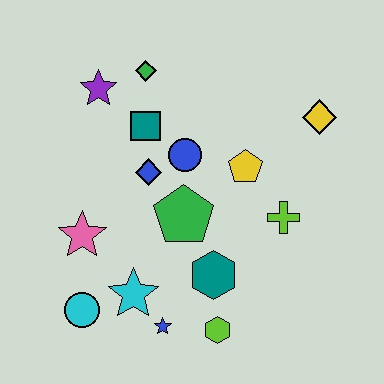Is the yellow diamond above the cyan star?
Yes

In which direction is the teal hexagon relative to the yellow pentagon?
The teal hexagon is below the yellow pentagon.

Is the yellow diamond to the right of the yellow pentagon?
Yes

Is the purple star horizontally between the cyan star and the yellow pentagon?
No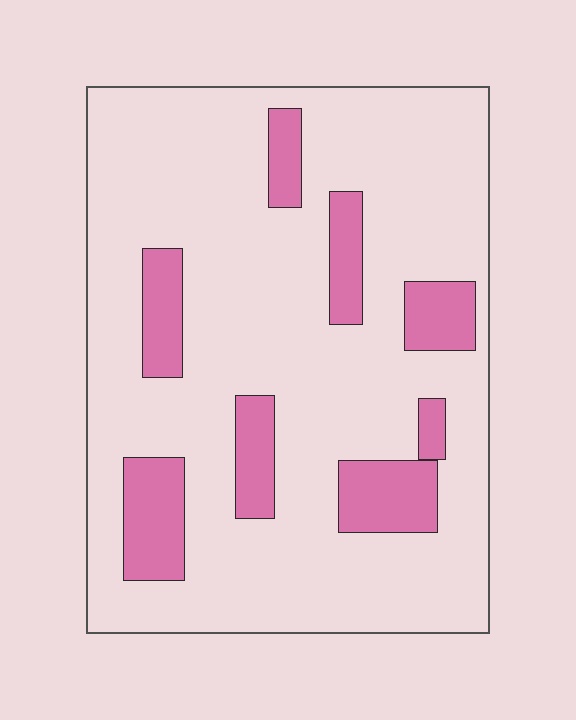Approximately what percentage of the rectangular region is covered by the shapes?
Approximately 20%.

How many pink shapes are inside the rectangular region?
8.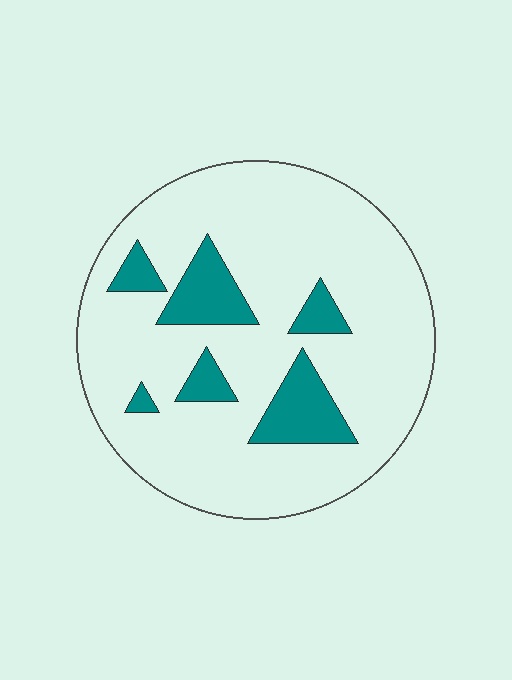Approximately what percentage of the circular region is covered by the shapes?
Approximately 15%.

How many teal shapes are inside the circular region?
6.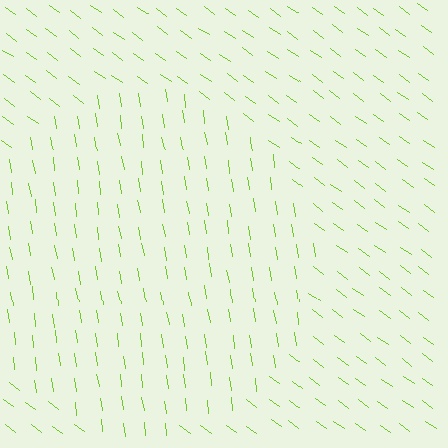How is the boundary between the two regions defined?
The boundary is defined purely by a change in line orientation (approximately 45 degrees difference). All lines are the same color and thickness.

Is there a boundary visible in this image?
Yes, there is a texture boundary formed by a change in line orientation.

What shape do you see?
I see a circle.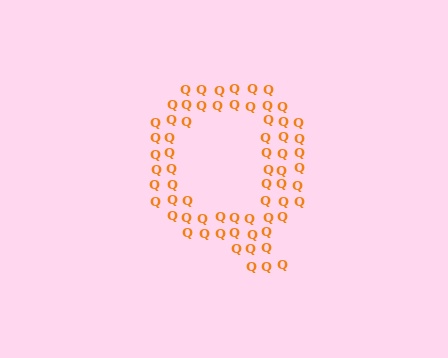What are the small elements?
The small elements are letter Q's.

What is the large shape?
The large shape is the letter Q.